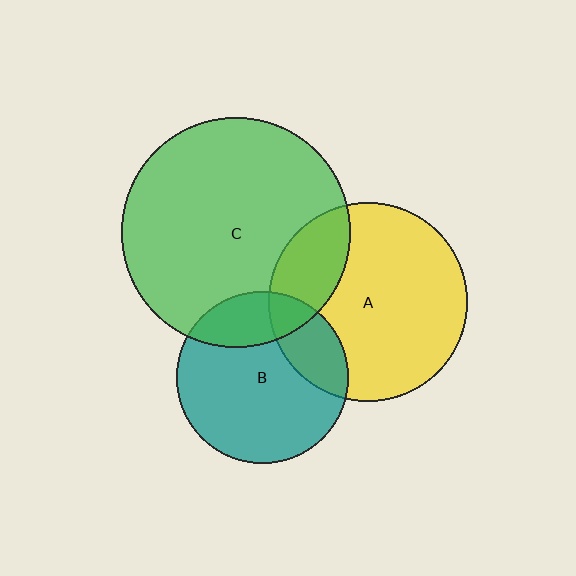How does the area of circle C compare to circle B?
Approximately 1.8 times.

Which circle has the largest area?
Circle C (green).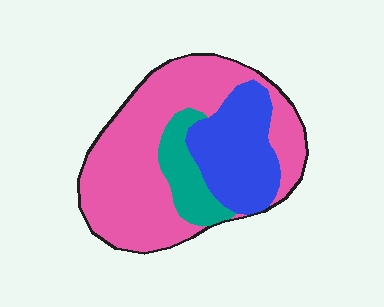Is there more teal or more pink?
Pink.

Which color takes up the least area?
Teal, at roughly 15%.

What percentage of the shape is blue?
Blue takes up about one quarter (1/4) of the shape.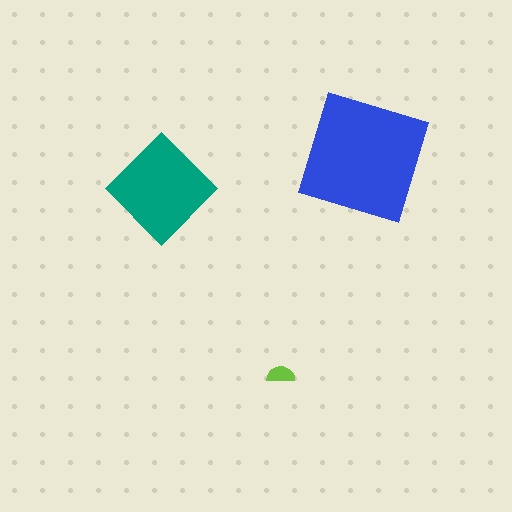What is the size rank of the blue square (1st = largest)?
1st.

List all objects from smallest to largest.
The lime semicircle, the teal diamond, the blue square.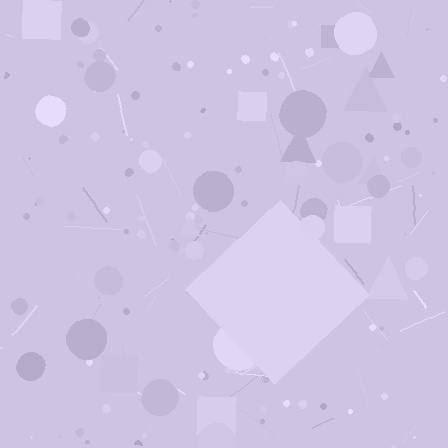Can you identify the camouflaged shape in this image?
The camouflaged shape is a diamond.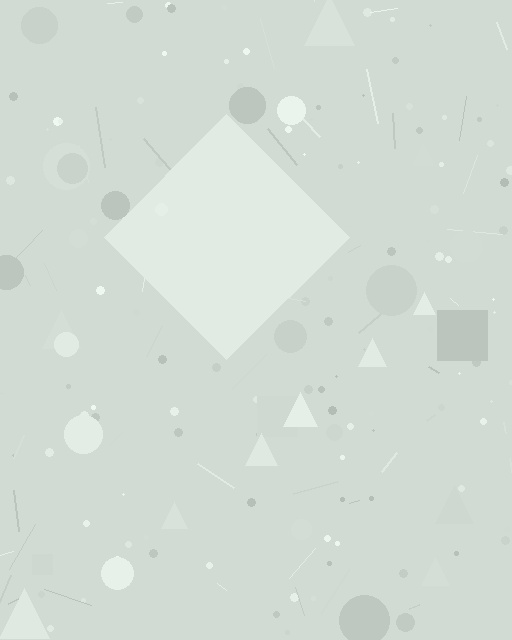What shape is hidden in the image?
A diamond is hidden in the image.